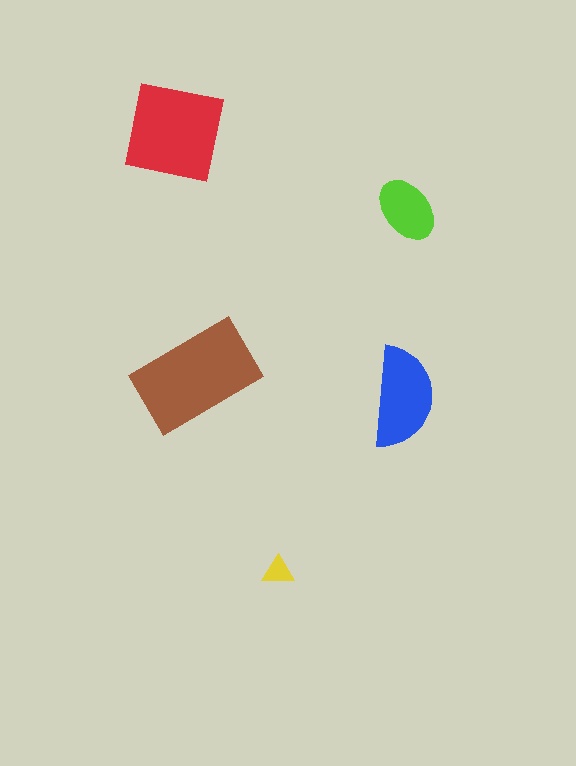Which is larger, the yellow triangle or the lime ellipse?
The lime ellipse.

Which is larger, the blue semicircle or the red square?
The red square.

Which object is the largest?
The brown rectangle.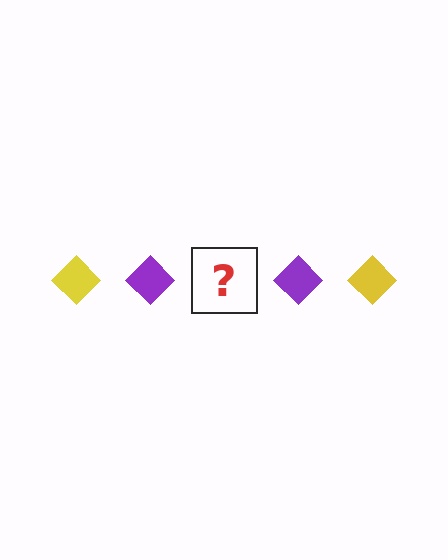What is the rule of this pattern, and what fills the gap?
The rule is that the pattern cycles through yellow, purple diamonds. The gap should be filled with a yellow diamond.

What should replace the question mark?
The question mark should be replaced with a yellow diamond.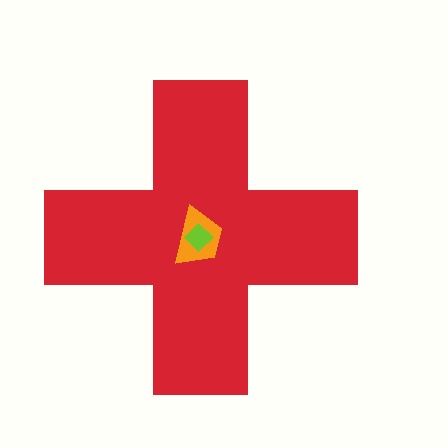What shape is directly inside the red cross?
The orange trapezoid.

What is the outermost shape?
The red cross.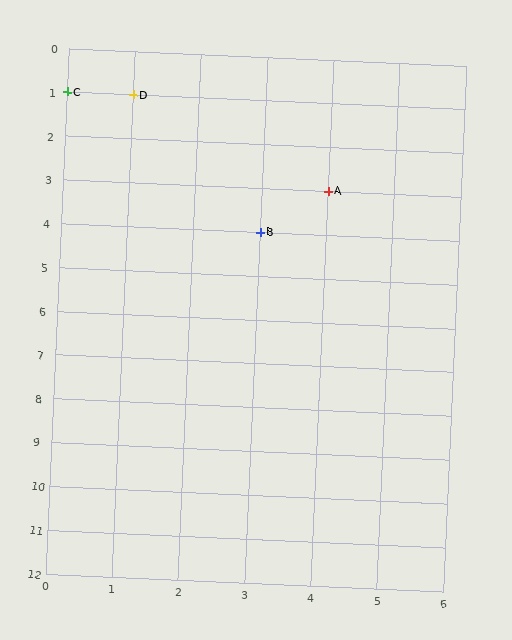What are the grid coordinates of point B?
Point B is at grid coordinates (3, 4).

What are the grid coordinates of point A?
Point A is at grid coordinates (4, 3).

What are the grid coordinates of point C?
Point C is at grid coordinates (0, 1).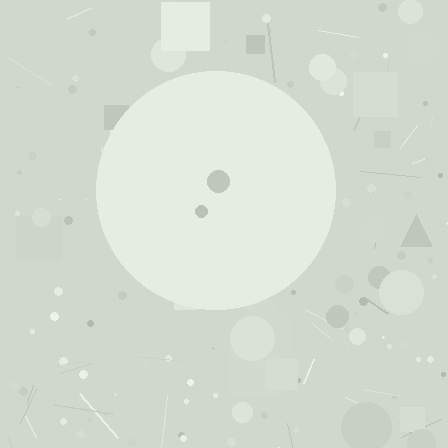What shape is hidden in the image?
A circle is hidden in the image.